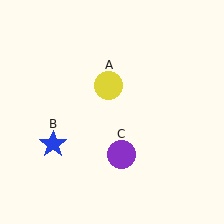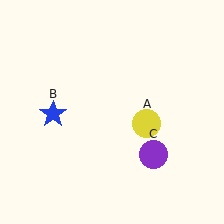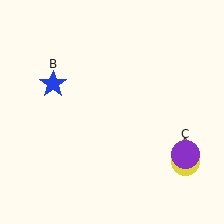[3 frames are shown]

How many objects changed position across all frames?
3 objects changed position: yellow circle (object A), blue star (object B), purple circle (object C).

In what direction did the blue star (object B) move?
The blue star (object B) moved up.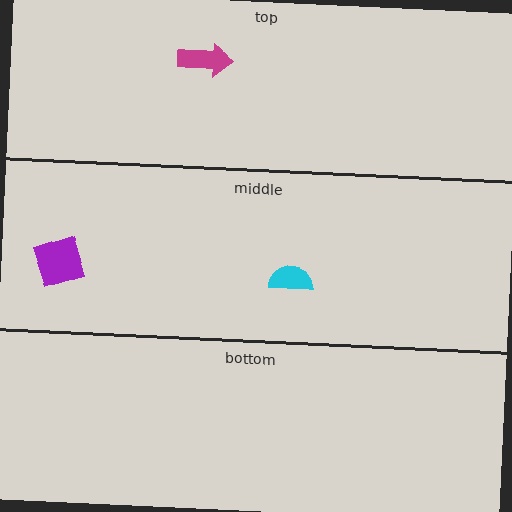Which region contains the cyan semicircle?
The middle region.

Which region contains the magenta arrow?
The top region.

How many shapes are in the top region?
1.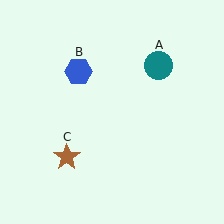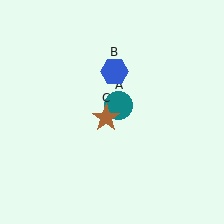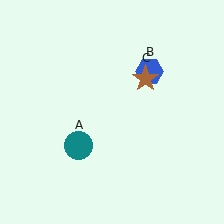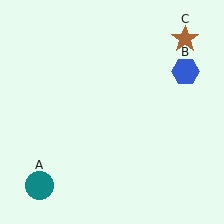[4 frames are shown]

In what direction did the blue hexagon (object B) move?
The blue hexagon (object B) moved right.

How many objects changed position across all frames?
3 objects changed position: teal circle (object A), blue hexagon (object B), brown star (object C).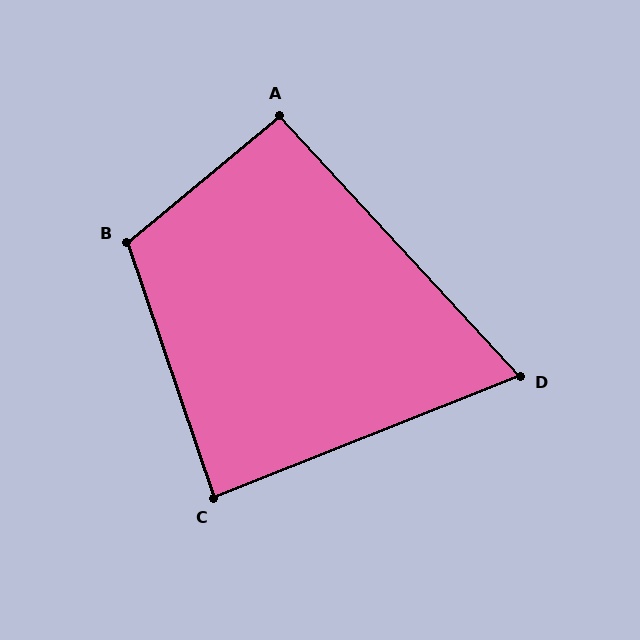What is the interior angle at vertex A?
Approximately 93 degrees (approximately right).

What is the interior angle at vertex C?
Approximately 87 degrees (approximately right).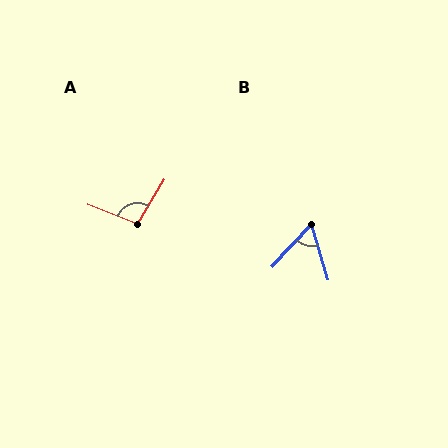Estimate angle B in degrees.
Approximately 59 degrees.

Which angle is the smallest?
B, at approximately 59 degrees.